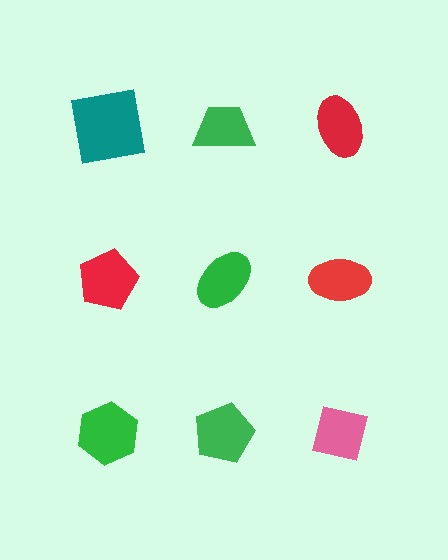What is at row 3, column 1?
A green hexagon.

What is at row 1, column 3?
A red ellipse.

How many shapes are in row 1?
3 shapes.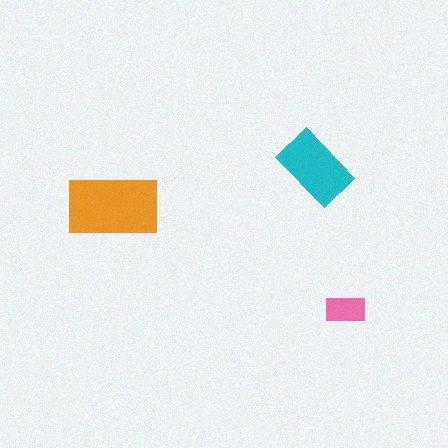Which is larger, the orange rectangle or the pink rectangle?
The orange one.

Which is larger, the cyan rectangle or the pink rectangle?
The cyan one.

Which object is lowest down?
The pink rectangle is bottommost.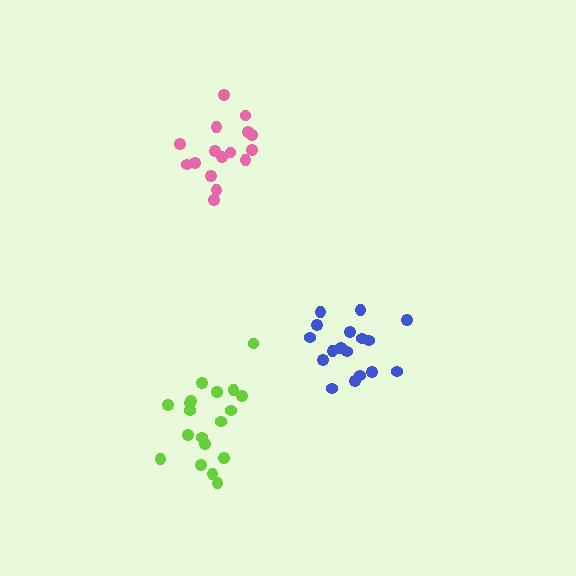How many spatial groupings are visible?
There are 3 spatial groupings.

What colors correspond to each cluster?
The clusters are colored: pink, lime, blue.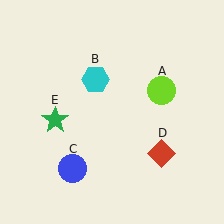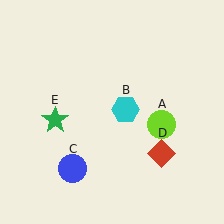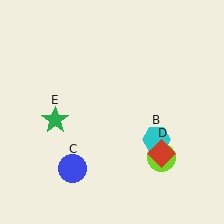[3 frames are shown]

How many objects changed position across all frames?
2 objects changed position: lime circle (object A), cyan hexagon (object B).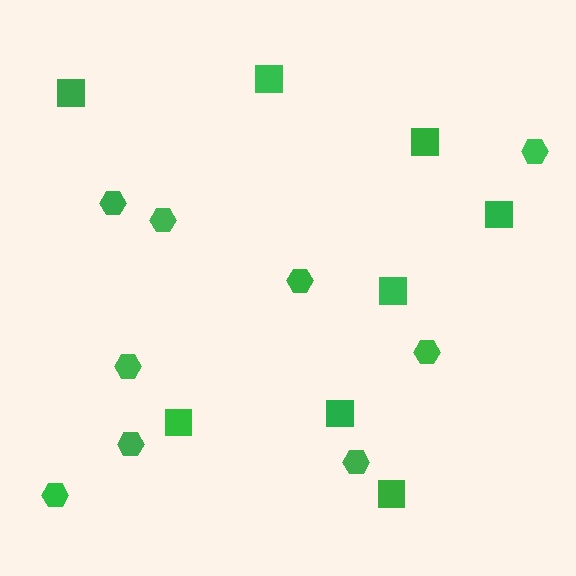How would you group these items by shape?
There are 2 groups: one group of hexagons (9) and one group of squares (8).